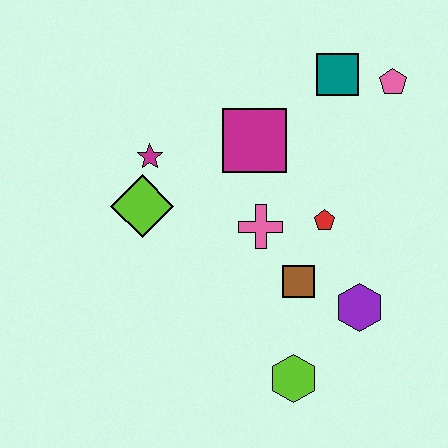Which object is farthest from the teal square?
The lime hexagon is farthest from the teal square.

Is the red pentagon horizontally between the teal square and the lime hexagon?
Yes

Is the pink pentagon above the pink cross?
Yes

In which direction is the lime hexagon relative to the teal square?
The lime hexagon is below the teal square.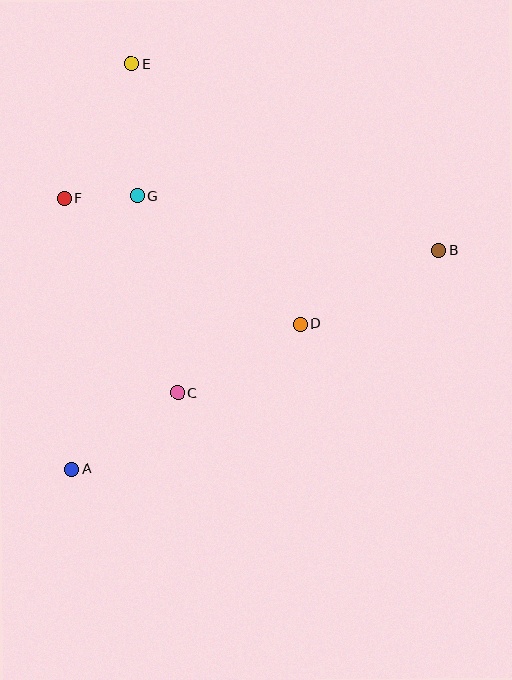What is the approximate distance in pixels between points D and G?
The distance between D and G is approximately 207 pixels.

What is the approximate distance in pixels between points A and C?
The distance between A and C is approximately 130 pixels.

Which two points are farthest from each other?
Points A and B are farthest from each other.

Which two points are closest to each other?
Points F and G are closest to each other.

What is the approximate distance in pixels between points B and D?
The distance between B and D is approximately 157 pixels.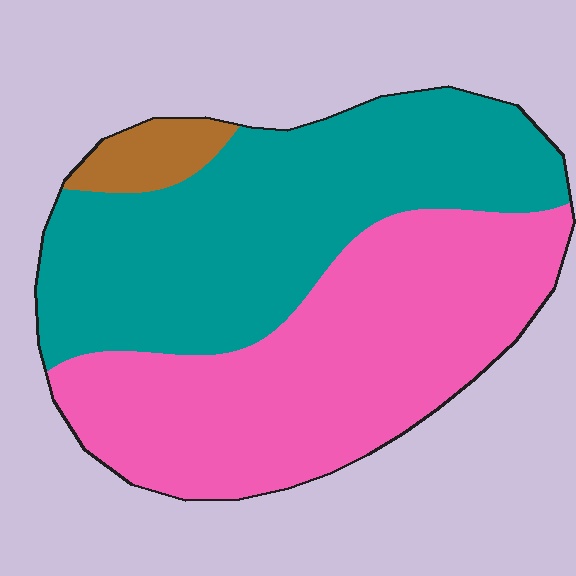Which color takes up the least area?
Brown, at roughly 5%.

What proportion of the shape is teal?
Teal covers around 45% of the shape.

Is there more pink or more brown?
Pink.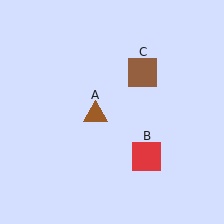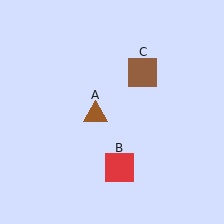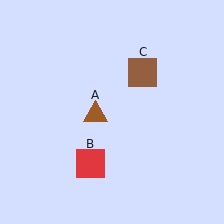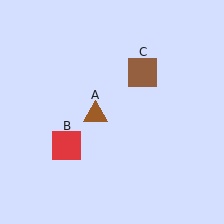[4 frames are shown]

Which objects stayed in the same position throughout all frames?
Brown triangle (object A) and brown square (object C) remained stationary.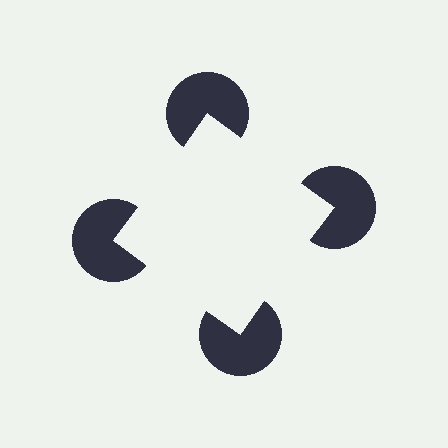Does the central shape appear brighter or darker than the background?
It typically appears slightly brighter than the background, even though no actual brightness change is drawn.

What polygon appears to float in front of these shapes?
An illusory square — its edges are inferred from the aligned wedge cuts in the pac-man discs, not physically drawn.